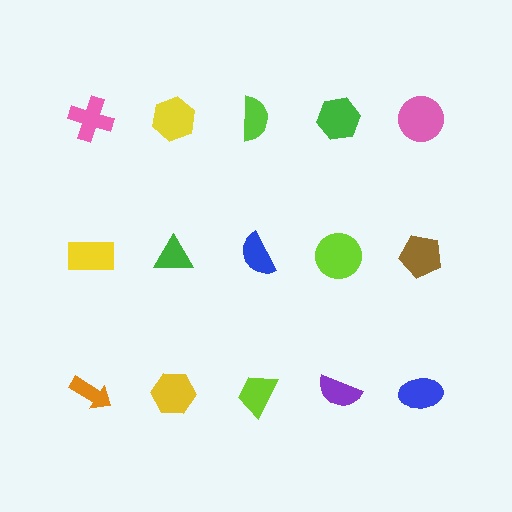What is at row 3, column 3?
A lime trapezoid.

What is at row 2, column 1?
A yellow rectangle.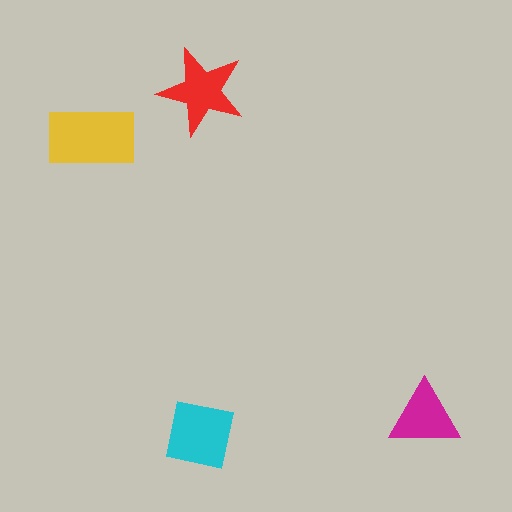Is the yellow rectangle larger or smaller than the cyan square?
Larger.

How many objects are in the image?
There are 4 objects in the image.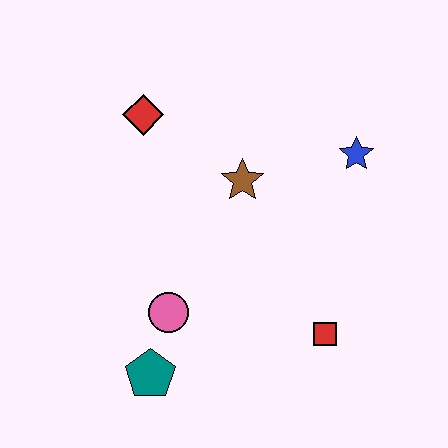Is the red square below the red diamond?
Yes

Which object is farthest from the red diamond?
The red square is farthest from the red diamond.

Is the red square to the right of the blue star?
No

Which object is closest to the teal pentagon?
The pink circle is closest to the teal pentagon.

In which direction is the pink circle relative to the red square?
The pink circle is to the left of the red square.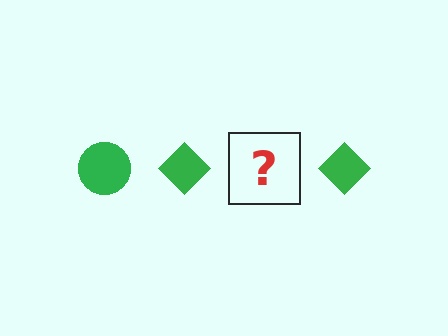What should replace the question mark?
The question mark should be replaced with a green circle.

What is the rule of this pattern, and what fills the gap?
The rule is that the pattern cycles through circle, diamond shapes in green. The gap should be filled with a green circle.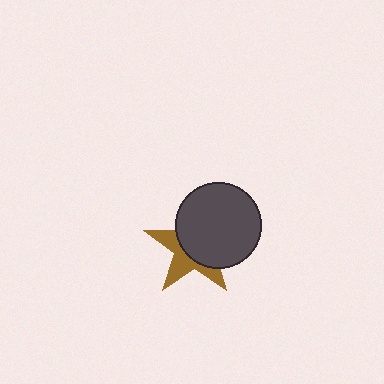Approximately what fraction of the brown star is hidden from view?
Roughly 60% of the brown star is hidden behind the dark gray circle.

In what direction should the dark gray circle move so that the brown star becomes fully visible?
The dark gray circle should move toward the upper-right. That is the shortest direction to clear the overlap and leave the brown star fully visible.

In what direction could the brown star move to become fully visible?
The brown star could move toward the lower-left. That would shift it out from behind the dark gray circle entirely.